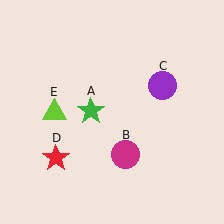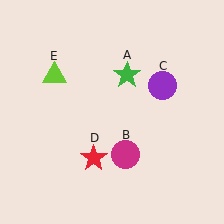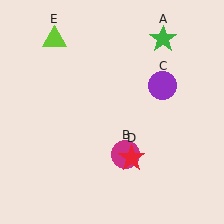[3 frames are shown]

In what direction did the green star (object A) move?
The green star (object A) moved up and to the right.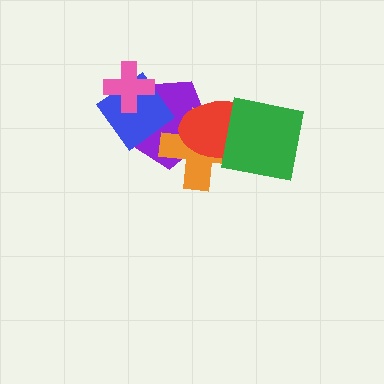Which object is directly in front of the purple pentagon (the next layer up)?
The orange cross is directly in front of the purple pentagon.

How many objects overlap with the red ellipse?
3 objects overlap with the red ellipse.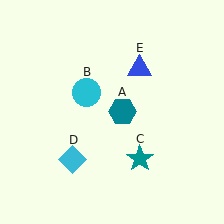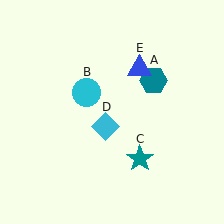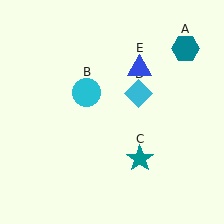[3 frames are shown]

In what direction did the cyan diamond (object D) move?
The cyan diamond (object D) moved up and to the right.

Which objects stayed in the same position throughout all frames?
Cyan circle (object B) and teal star (object C) and blue triangle (object E) remained stationary.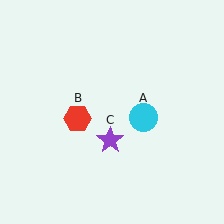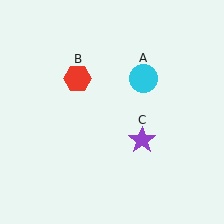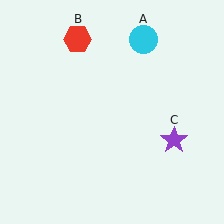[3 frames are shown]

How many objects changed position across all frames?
3 objects changed position: cyan circle (object A), red hexagon (object B), purple star (object C).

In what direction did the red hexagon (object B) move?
The red hexagon (object B) moved up.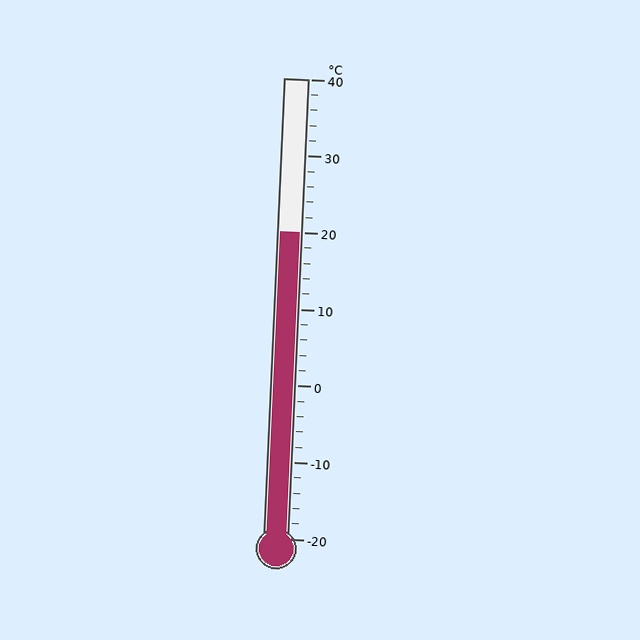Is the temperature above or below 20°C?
The temperature is at 20°C.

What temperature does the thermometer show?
The thermometer shows approximately 20°C.